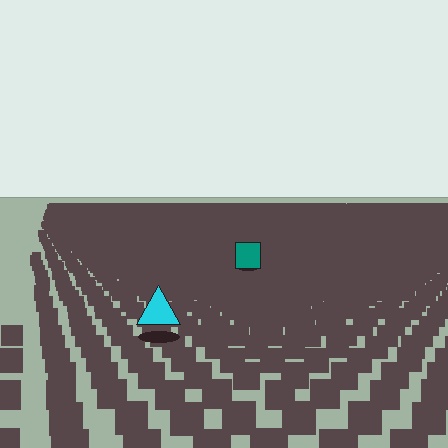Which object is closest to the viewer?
The cyan triangle is closest. The texture marks near it are larger and more spread out.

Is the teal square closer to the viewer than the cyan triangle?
No. The cyan triangle is closer — you can tell from the texture gradient: the ground texture is coarser near it.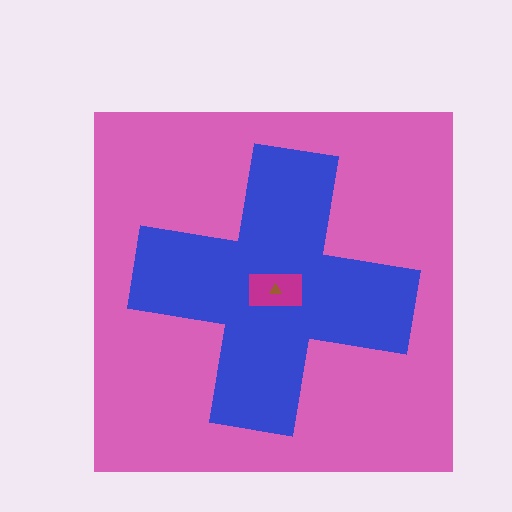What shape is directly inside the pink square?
The blue cross.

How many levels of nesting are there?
4.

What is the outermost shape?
The pink square.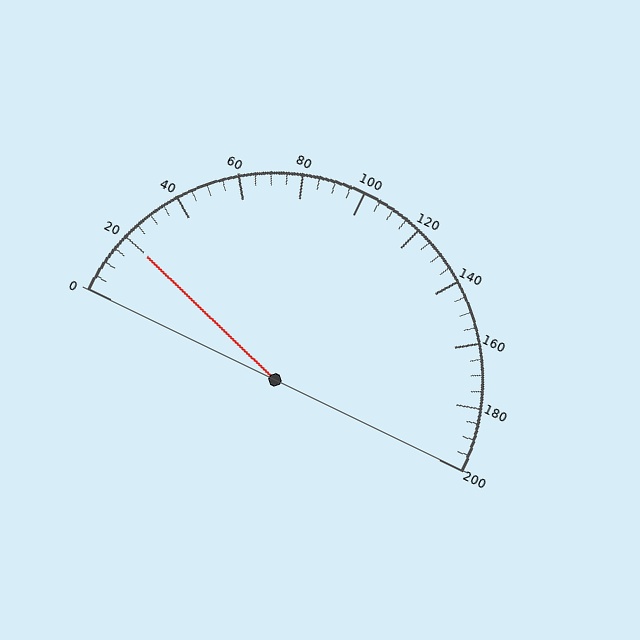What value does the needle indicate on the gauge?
The needle indicates approximately 20.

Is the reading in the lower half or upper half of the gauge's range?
The reading is in the lower half of the range (0 to 200).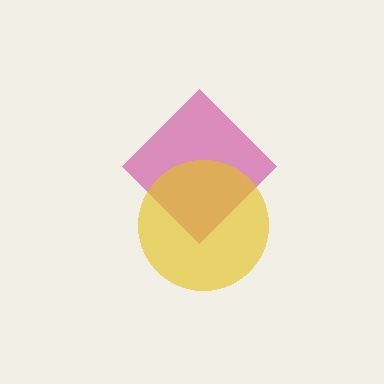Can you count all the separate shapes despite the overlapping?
Yes, there are 2 separate shapes.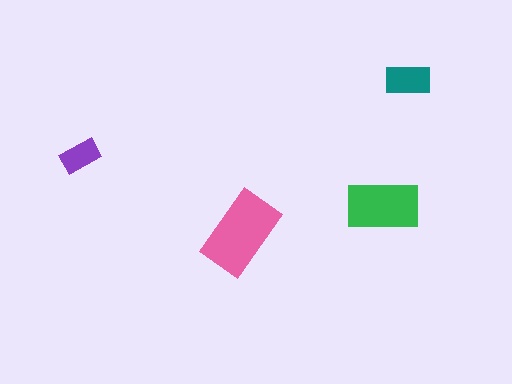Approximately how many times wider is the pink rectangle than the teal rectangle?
About 2 times wider.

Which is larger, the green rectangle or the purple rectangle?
The green one.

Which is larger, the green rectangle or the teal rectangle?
The green one.